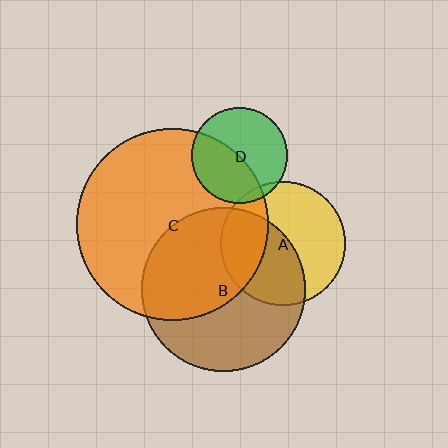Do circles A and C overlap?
Yes.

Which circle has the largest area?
Circle C (orange).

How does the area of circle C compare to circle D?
Approximately 4.0 times.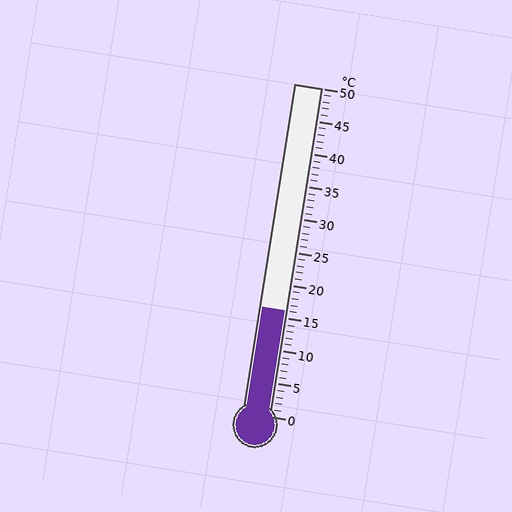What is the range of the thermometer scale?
The thermometer scale ranges from 0°C to 50°C.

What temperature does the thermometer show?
The thermometer shows approximately 16°C.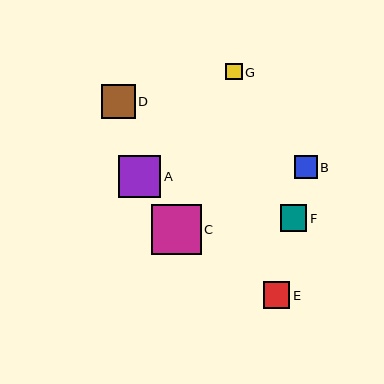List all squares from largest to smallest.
From largest to smallest: C, A, D, F, E, B, G.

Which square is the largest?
Square C is the largest with a size of approximately 50 pixels.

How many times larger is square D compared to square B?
Square D is approximately 1.5 times the size of square B.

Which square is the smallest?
Square G is the smallest with a size of approximately 16 pixels.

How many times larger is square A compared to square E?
Square A is approximately 1.6 times the size of square E.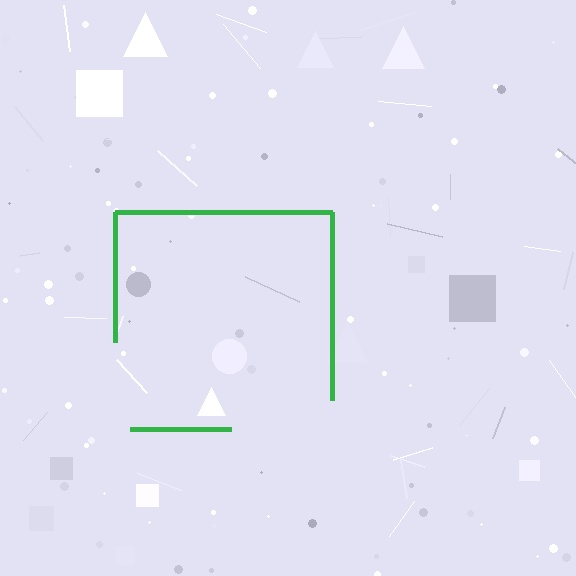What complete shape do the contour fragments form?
The contour fragments form a square.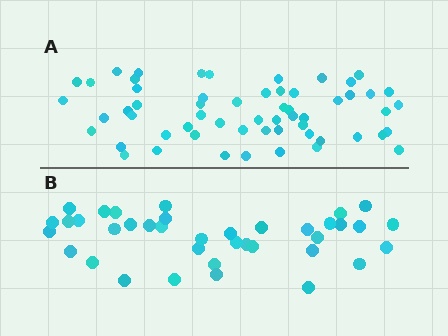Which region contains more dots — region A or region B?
Region A (the top region) has more dots.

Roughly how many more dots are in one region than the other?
Region A has approximately 20 more dots than region B.